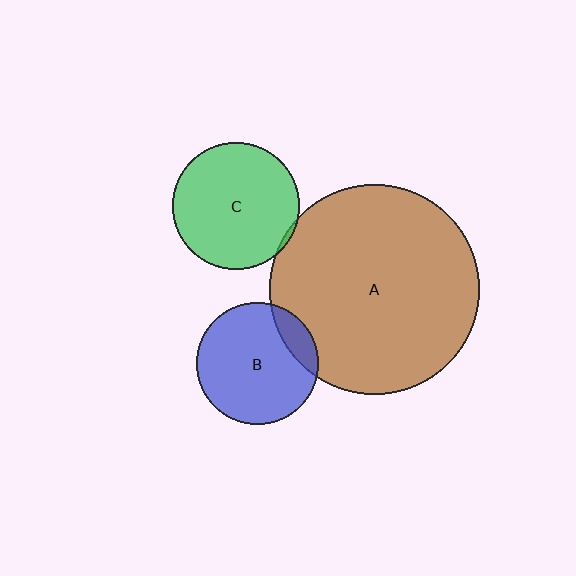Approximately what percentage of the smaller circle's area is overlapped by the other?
Approximately 5%.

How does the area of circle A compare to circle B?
Approximately 3.0 times.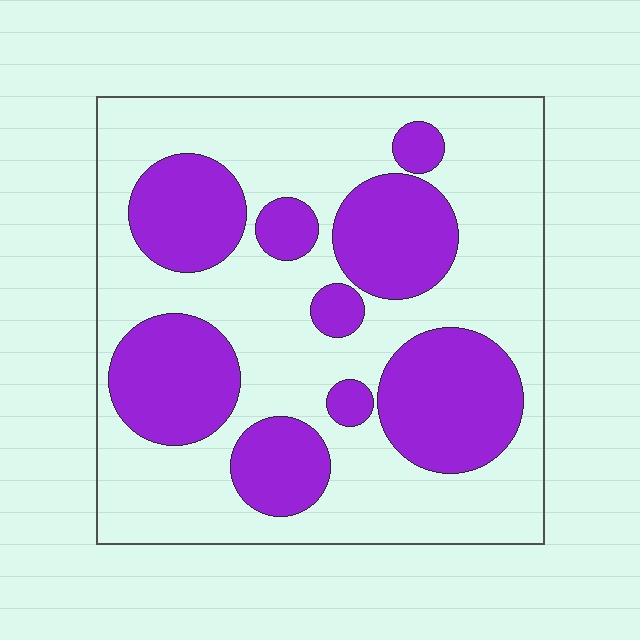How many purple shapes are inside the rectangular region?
9.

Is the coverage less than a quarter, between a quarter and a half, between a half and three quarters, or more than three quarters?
Between a quarter and a half.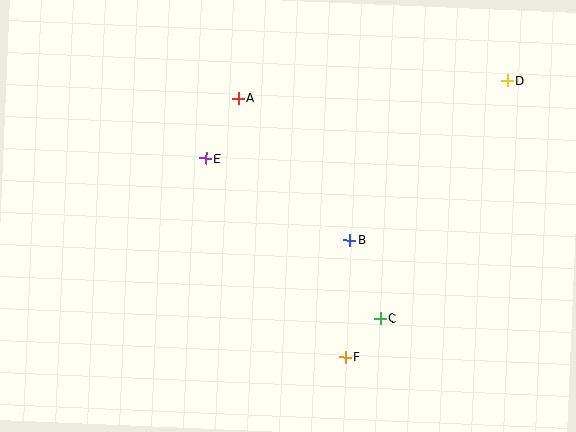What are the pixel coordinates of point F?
Point F is at (345, 357).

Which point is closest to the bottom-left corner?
Point E is closest to the bottom-left corner.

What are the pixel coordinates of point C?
Point C is at (380, 318).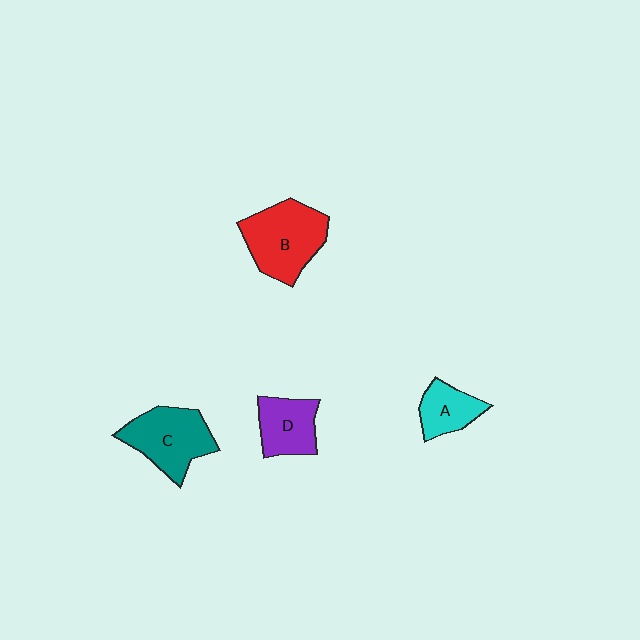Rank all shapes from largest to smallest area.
From largest to smallest: B (red), C (teal), D (purple), A (cyan).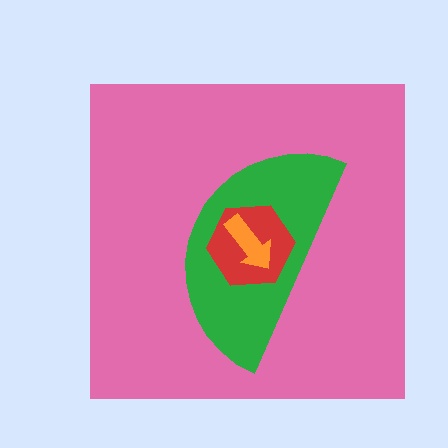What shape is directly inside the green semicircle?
The red hexagon.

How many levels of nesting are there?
4.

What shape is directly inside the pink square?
The green semicircle.